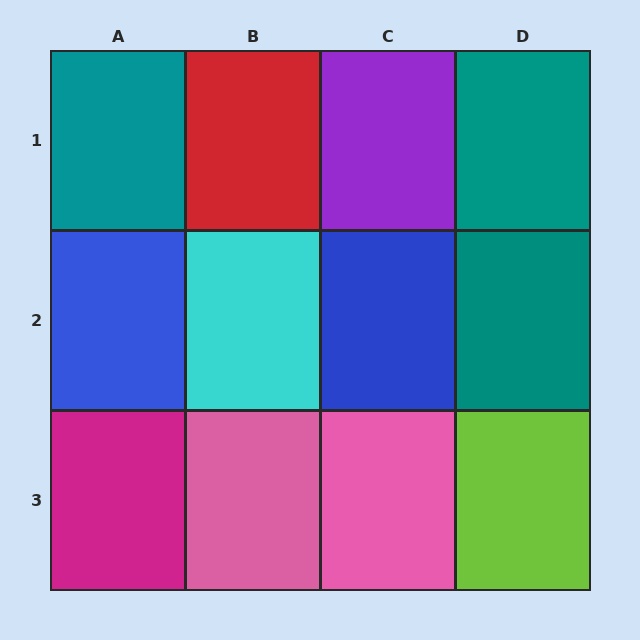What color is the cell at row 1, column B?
Red.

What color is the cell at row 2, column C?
Blue.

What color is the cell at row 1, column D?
Teal.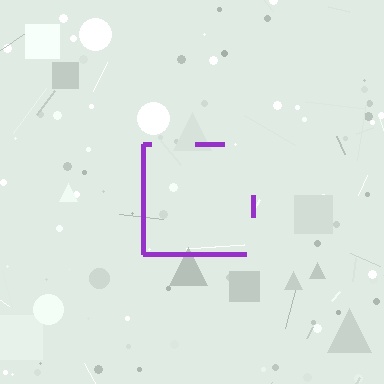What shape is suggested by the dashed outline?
The dashed outline suggests a square.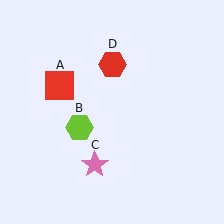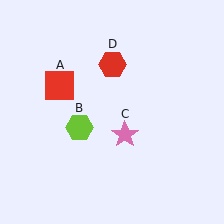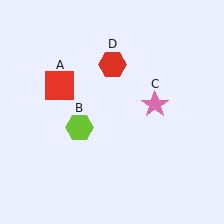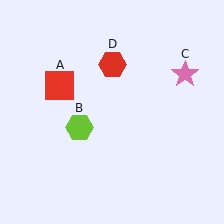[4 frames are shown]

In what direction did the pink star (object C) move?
The pink star (object C) moved up and to the right.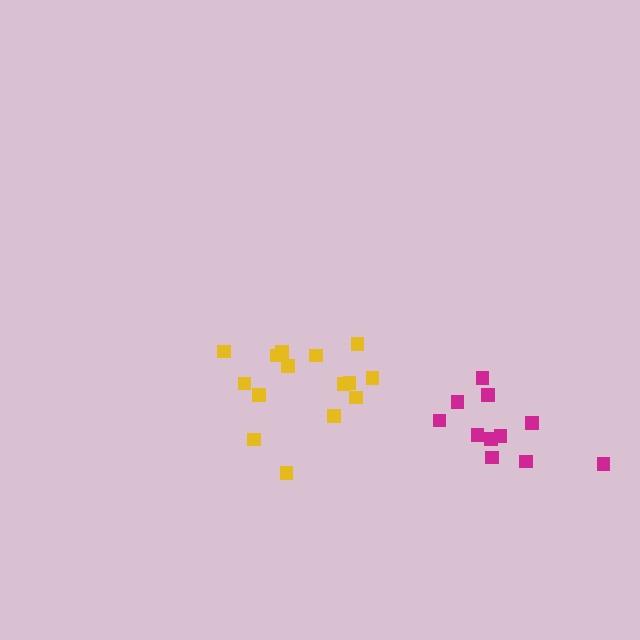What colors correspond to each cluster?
The clusters are colored: magenta, yellow.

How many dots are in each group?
Group 1: 11 dots, Group 2: 15 dots (26 total).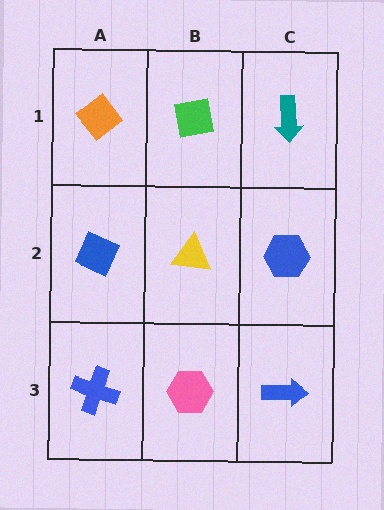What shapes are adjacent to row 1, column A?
A blue diamond (row 2, column A), a green square (row 1, column B).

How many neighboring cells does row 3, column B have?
3.